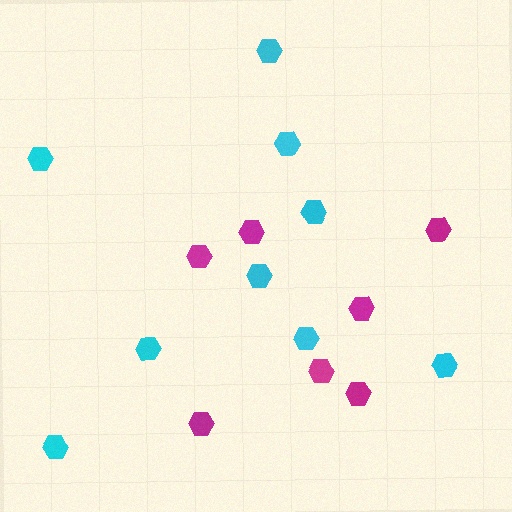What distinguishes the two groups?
There are 2 groups: one group of cyan hexagons (9) and one group of magenta hexagons (7).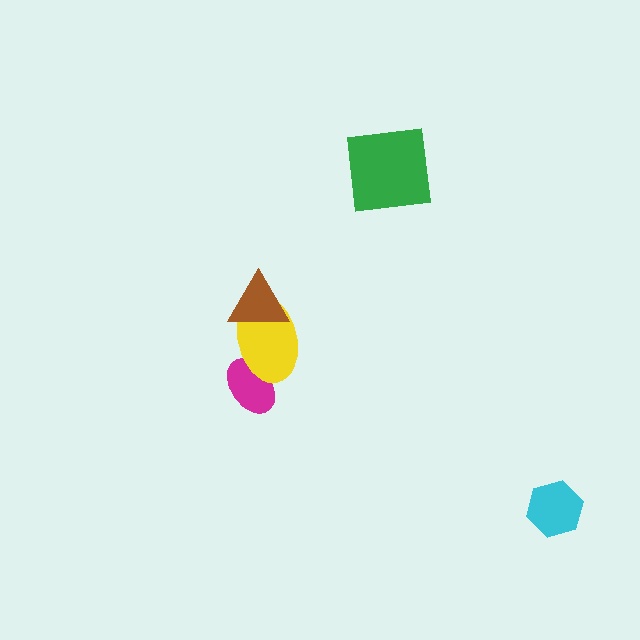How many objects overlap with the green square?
0 objects overlap with the green square.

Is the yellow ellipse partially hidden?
Yes, it is partially covered by another shape.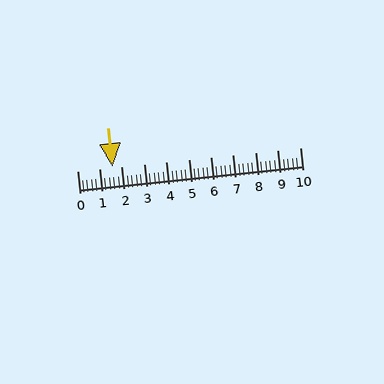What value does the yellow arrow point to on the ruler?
The yellow arrow points to approximately 1.6.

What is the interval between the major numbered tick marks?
The major tick marks are spaced 1 units apart.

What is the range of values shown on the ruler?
The ruler shows values from 0 to 10.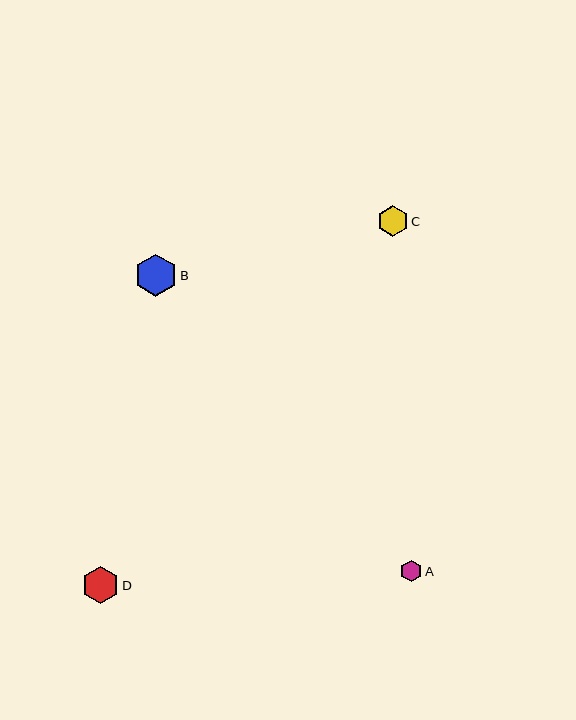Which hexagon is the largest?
Hexagon B is the largest with a size of approximately 42 pixels.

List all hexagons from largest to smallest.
From largest to smallest: B, D, C, A.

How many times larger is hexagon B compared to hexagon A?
Hexagon B is approximately 2.0 times the size of hexagon A.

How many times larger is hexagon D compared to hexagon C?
Hexagon D is approximately 1.2 times the size of hexagon C.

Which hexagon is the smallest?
Hexagon A is the smallest with a size of approximately 21 pixels.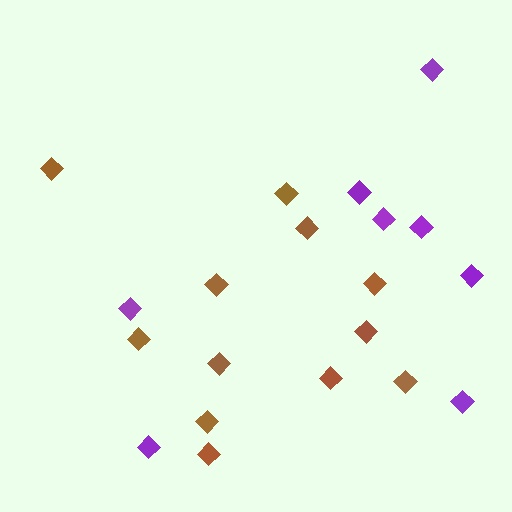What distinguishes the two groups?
There are 2 groups: one group of brown diamonds (12) and one group of purple diamonds (8).